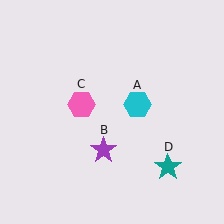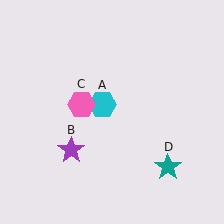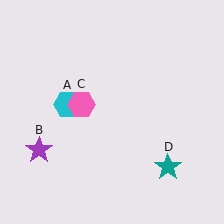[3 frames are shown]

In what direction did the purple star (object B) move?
The purple star (object B) moved left.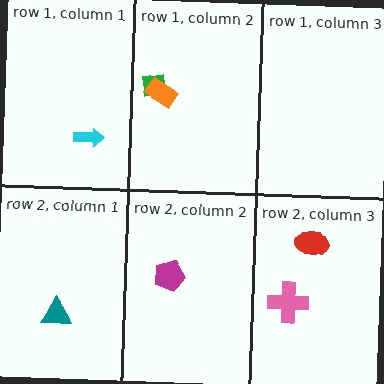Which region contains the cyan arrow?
The row 1, column 1 region.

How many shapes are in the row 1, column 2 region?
2.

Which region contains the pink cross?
The row 2, column 3 region.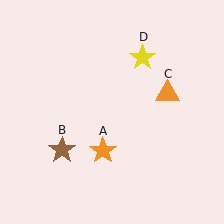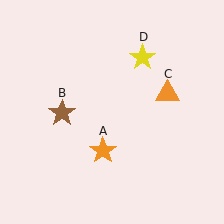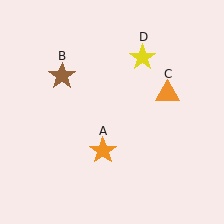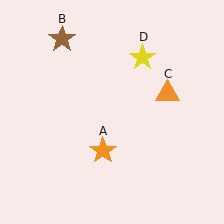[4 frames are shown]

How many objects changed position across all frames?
1 object changed position: brown star (object B).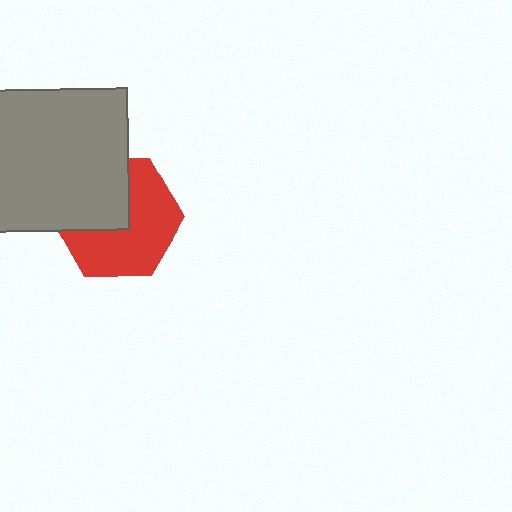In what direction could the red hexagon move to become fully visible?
The red hexagon could move toward the lower-right. That would shift it out from behind the gray rectangle entirely.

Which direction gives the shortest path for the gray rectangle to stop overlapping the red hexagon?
Moving toward the upper-left gives the shortest separation.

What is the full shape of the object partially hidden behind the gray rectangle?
The partially hidden object is a red hexagon.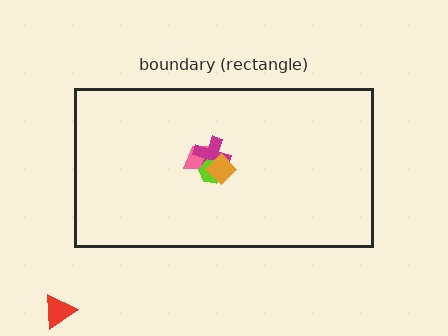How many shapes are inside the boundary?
4 inside, 1 outside.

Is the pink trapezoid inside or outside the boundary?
Inside.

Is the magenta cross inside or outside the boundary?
Inside.